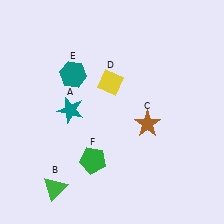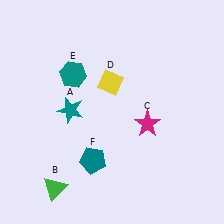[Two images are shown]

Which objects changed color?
C changed from brown to magenta. F changed from green to teal.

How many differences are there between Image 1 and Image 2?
There are 2 differences between the two images.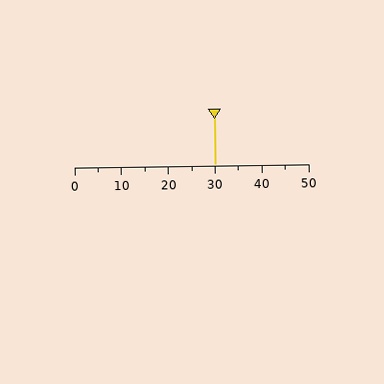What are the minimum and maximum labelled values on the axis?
The axis runs from 0 to 50.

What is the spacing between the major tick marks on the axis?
The major ticks are spaced 10 apart.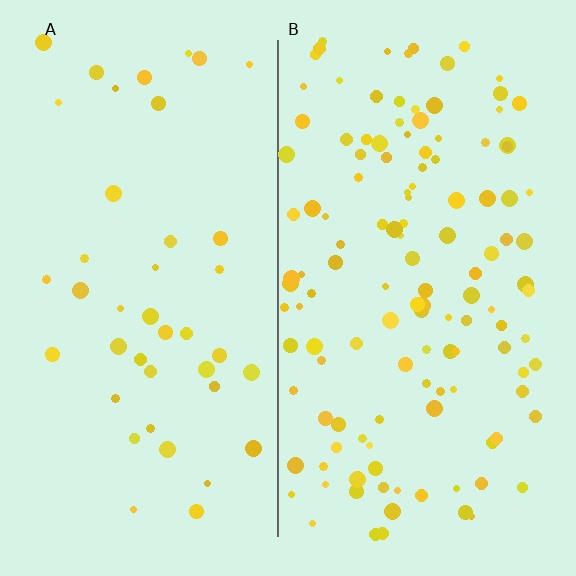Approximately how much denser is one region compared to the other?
Approximately 3.1× — region B over region A.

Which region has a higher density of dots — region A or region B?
B (the right).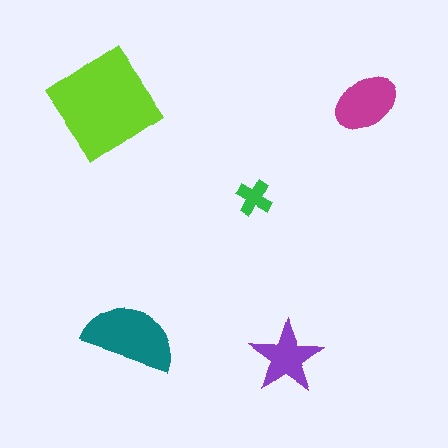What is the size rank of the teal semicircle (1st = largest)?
2nd.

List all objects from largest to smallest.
The lime diamond, the teal semicircle, the magenta ellipse, the purple star, the green cross.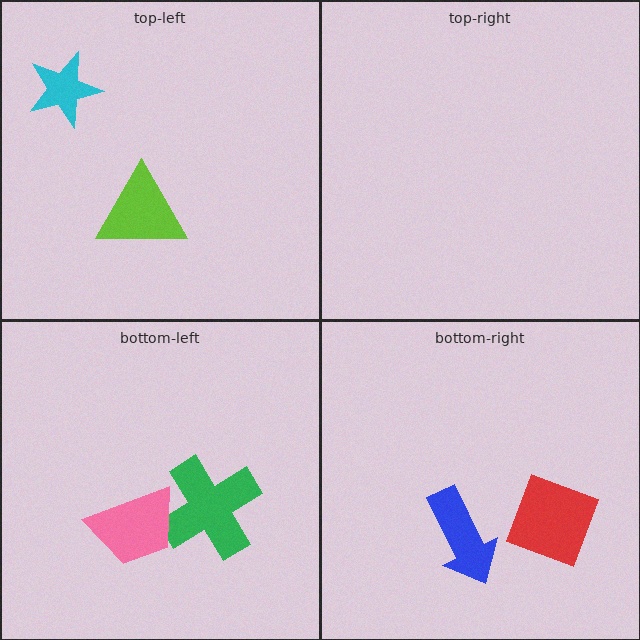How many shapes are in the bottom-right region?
2.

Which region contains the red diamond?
The bottom-right region.